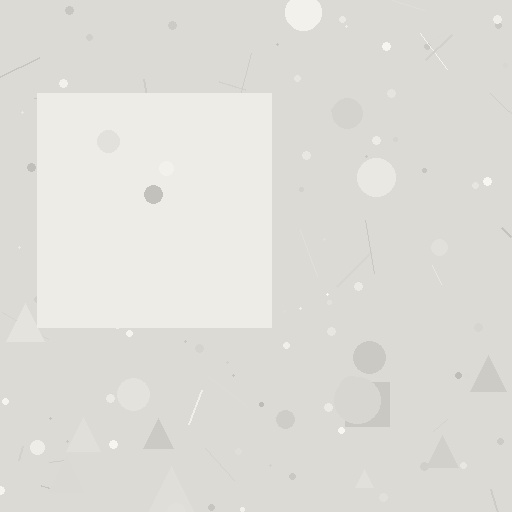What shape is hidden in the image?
A square is hidden in the image.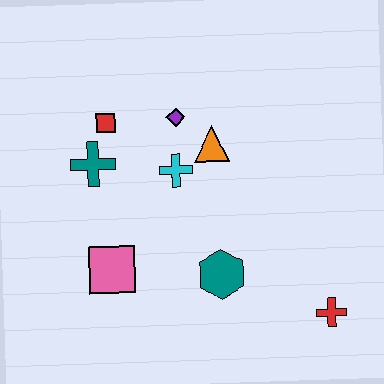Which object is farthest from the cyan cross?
The red cross is farthest from the cyan cross.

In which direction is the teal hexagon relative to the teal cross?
The teal hexagon is to the right of the teal cross.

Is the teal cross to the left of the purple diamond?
Yes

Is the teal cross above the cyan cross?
Yes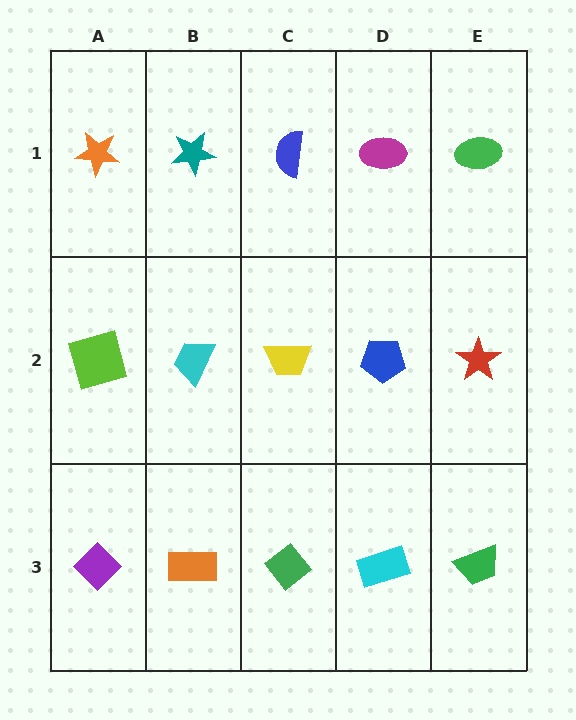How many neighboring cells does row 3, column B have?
3.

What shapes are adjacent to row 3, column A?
A lime square (row 2, column A), an orange rectangle (row 3, column B).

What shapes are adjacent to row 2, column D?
A magenta ellipse (row 1, column D), a cyan rectangle (row 3, column D), a yellow trapezoid (row 2, column C), a red star (row 2, column E).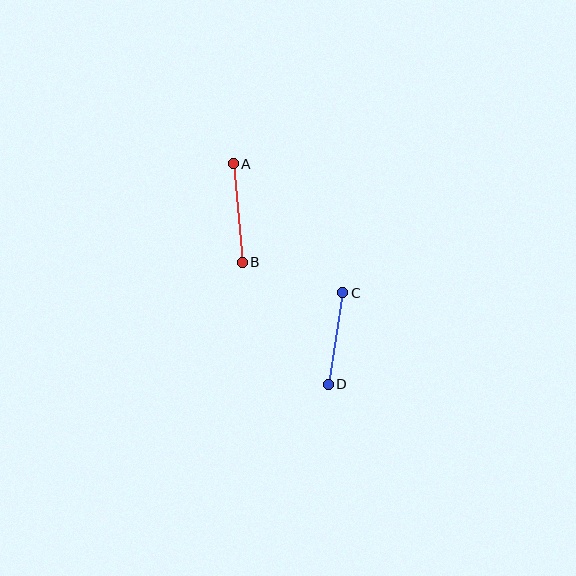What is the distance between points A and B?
The distance is approximately 99 pixels.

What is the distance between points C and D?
The distance is approximately 93 pixels.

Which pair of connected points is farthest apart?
Points A and B are farthest apart.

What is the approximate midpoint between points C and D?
The midpoint is at approximately (336, 339) pixels.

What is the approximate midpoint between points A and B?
The midpoint is at approximately (238, 213) pixels.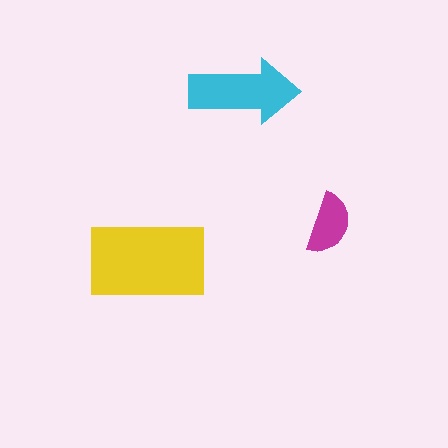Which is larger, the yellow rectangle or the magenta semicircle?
The yellow rectangle.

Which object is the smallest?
The magenta semicircle.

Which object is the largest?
The yellow rectangle.